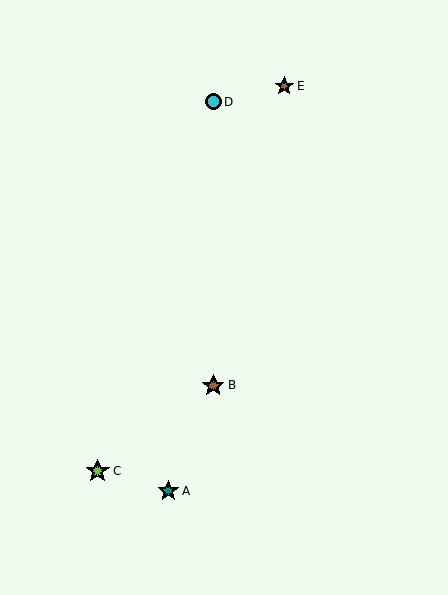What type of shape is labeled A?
Shape A is a teal star.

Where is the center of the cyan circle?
The center of the cyan circle is at (214, 102).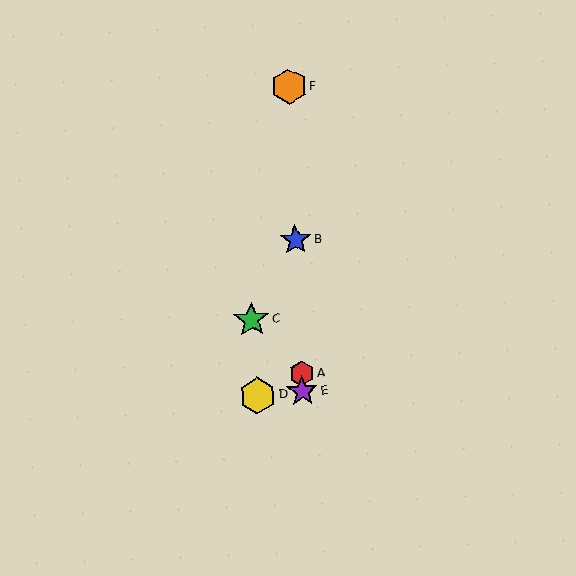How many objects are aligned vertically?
4 objects (A, B, E, F) are aligned vertically.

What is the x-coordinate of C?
Object C is at x≈251.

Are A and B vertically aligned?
Yes, both are at x≈302.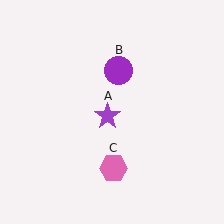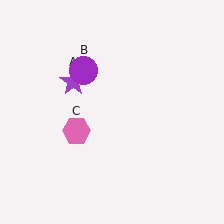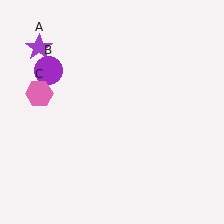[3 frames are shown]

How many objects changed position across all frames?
3 objects changed position: purple star (object A), purple circle (object B), pink hexagon (object C).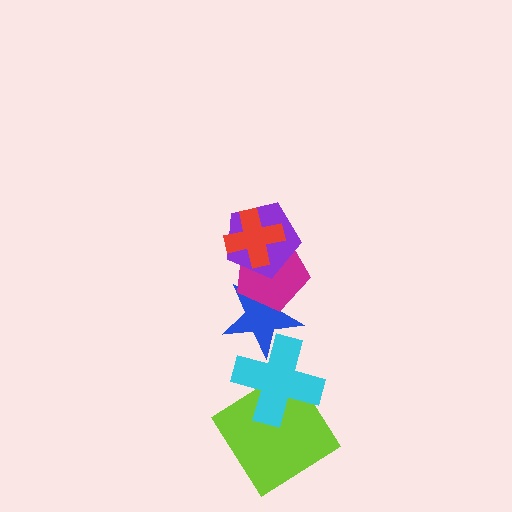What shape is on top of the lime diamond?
The cyan cross is on top of the lime diamond.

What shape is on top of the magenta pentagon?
The purple pentagon is on top of the magenta pentagon.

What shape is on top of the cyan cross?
The blue star is on top of the cyan cross.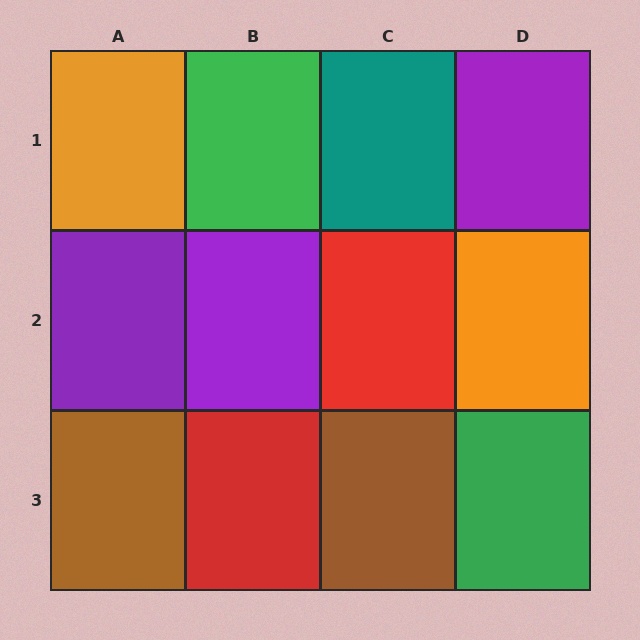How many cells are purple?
3 cells are purple.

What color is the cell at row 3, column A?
Brown.